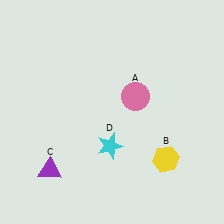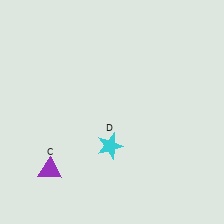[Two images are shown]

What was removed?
The yellow hexagon (B), the pink circle (A) were removed in Image 2.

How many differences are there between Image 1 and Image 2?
There are 2 differences between the two images.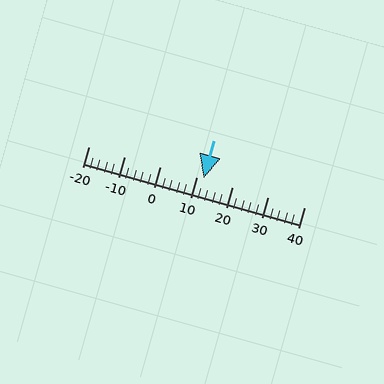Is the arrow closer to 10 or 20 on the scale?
The arrow is closer to 10.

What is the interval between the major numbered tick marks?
The major tick marks are spaced 10 units apart.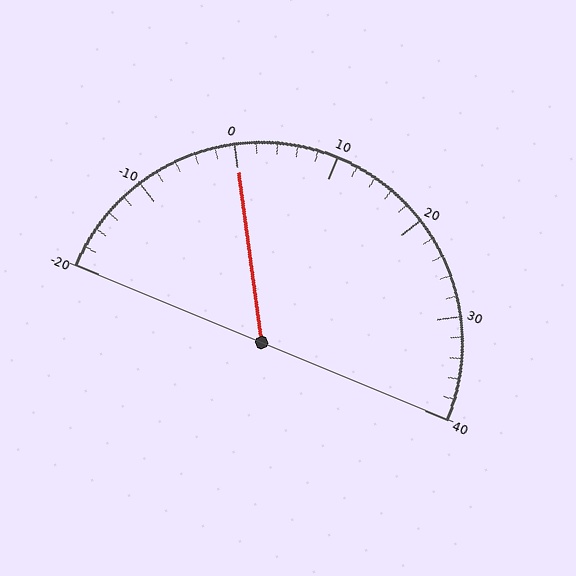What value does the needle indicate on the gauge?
The needle indicates approximately 0.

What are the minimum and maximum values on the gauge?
The gauge ranges from -20 to 40.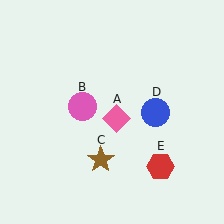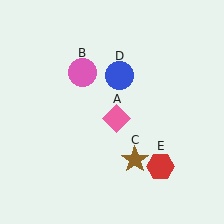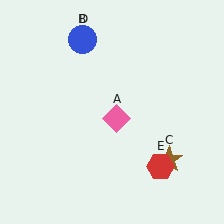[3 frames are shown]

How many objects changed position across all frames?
3 objects changed position: pink circle (object B), brown star (object C), blue circle (object D).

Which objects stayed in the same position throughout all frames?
Pink diamond (object A) and red hexagon (object E) remained stationary.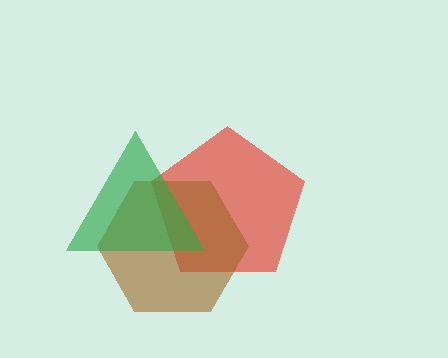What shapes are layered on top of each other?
The layered shapes are: a red pentagon, a brown hexagon, a green triangle.